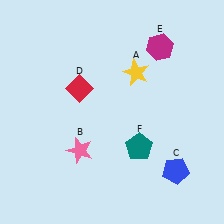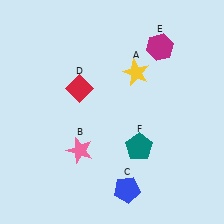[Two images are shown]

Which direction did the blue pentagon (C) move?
The blue pentagon (C) moved left.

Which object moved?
The blue pentagon (C) moved left.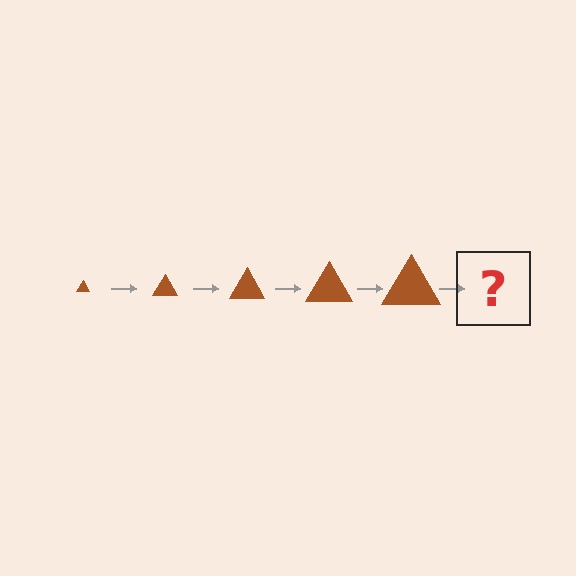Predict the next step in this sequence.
The next step is a brown triangle, larger than the previous one.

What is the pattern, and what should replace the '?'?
The pattern is that the triangle gets progressively larger each step. The '?' should be a brown triangle, larger than the previous one.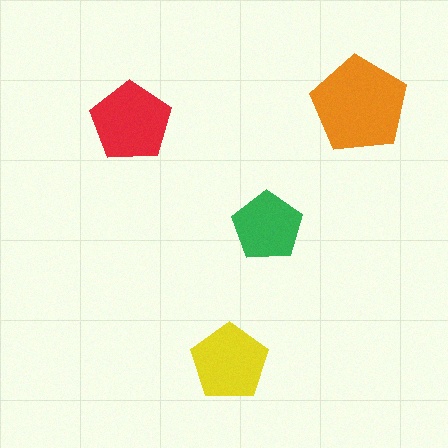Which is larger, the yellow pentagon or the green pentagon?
The yellow one.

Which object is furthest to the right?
The orange pentagon is rightmost.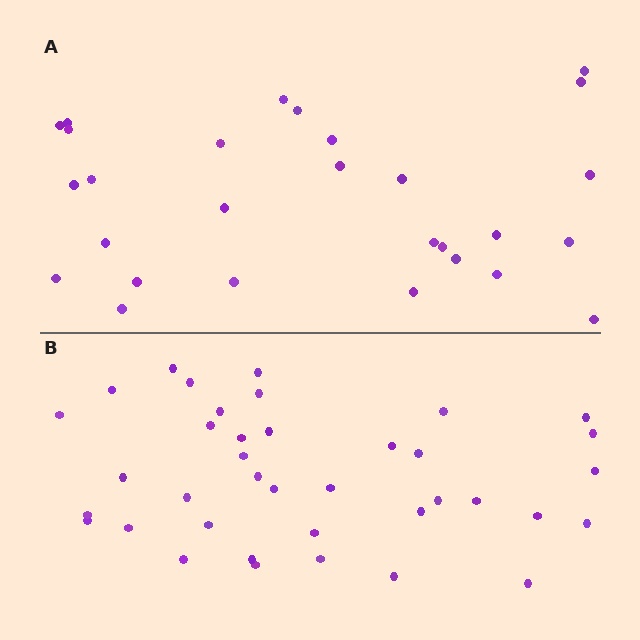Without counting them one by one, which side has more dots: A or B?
Region B (the bottom region) has more dots.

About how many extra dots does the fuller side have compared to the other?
Region B has roughly 10 or so more dots than region A.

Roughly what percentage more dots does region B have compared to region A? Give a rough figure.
About 35% more.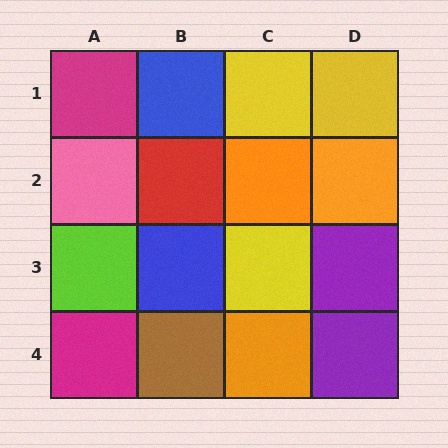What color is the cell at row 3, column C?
Yellow.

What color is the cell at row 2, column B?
Red.